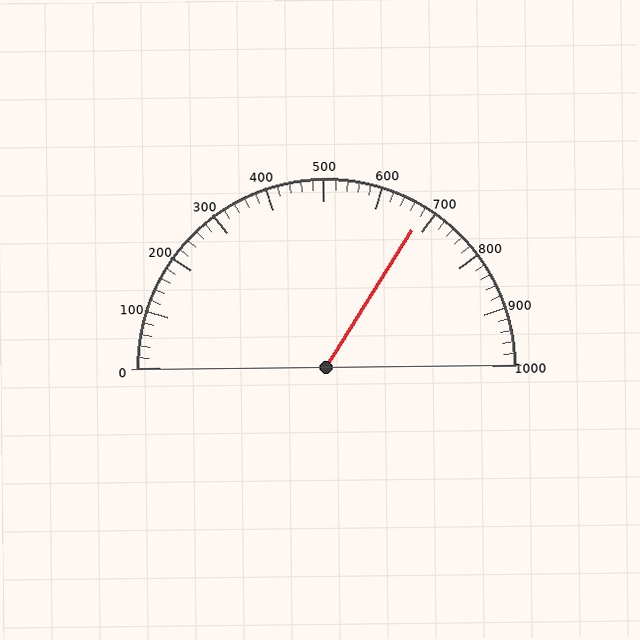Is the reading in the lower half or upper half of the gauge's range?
The reading is in the upper half of the range (0 to 1000).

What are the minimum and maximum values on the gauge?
The gauge ranges from 0 to 1000.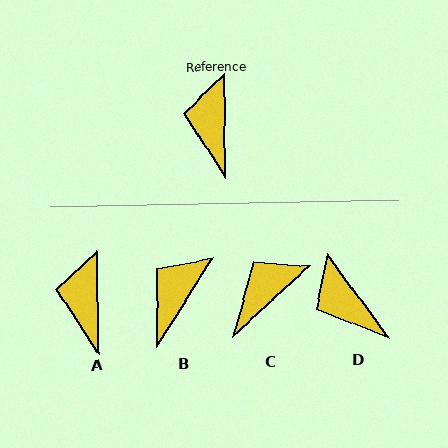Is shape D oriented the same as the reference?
No, it is off by about 35 degrees.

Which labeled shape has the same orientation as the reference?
A.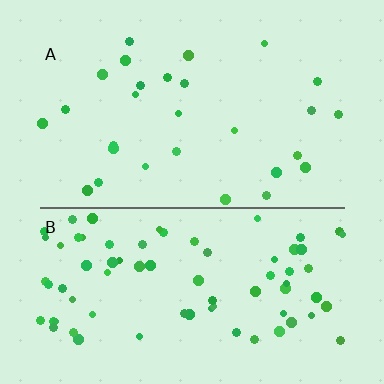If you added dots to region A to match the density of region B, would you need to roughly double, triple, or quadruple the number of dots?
Approximately triple.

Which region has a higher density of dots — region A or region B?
B (the bottom).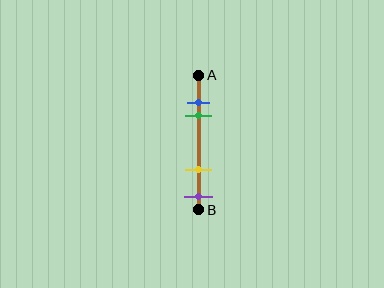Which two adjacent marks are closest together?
The blue and green marks are the closest adjacent pair.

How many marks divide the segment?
There are 4 marks dividing the segment.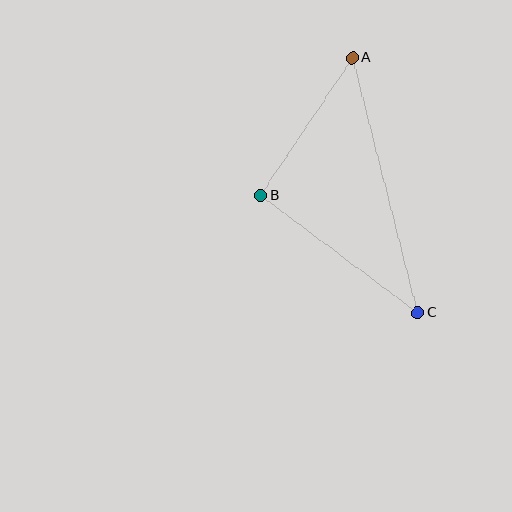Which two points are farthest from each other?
Points A and C are farthest from each other.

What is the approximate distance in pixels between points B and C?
The distance between B and C is approximately 196 pixels.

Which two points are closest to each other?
Points A and B are closest to each other.